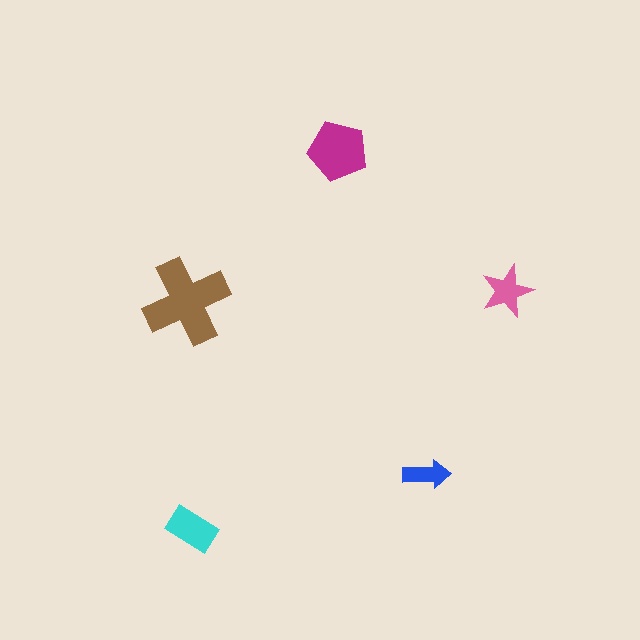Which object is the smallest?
The blue arrow.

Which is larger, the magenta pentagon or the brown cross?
The brown cross.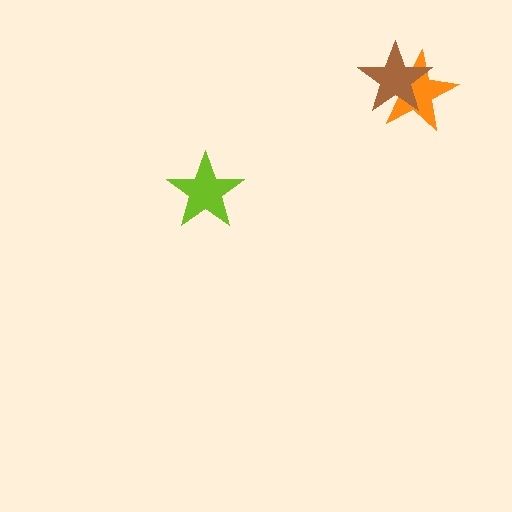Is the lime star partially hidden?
No, no other shape covers it.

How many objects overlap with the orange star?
1 object overlaps with the orange star.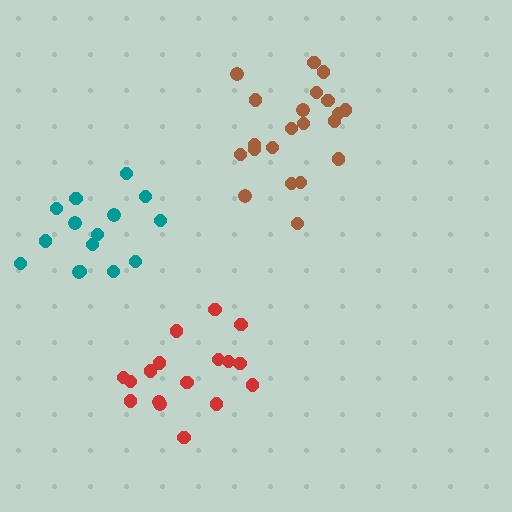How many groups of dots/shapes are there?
There are 3 groups.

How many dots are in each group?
Group 1: 15 dots, Group 2: 21 dots, Group 3: 17 dots (53 total).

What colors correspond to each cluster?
The clusters are colored: teal, brown, red.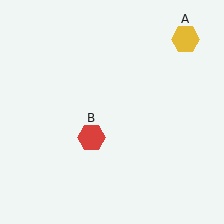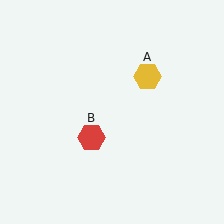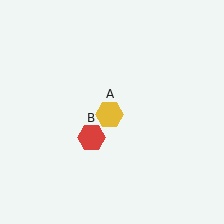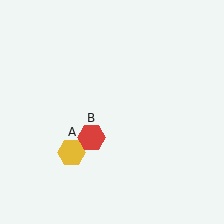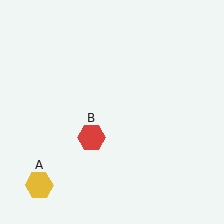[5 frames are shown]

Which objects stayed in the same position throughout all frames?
Red hexagon (object B) remained stationary.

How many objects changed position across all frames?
1 object changed position: yellow hexagon (object A).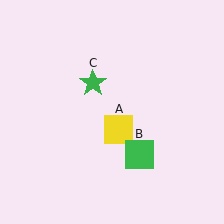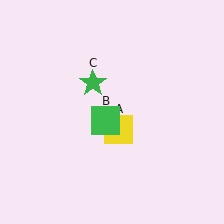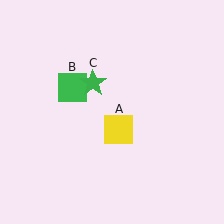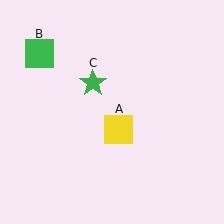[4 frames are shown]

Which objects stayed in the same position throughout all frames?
Yellow square (object A) and green star (object C) remained stationary.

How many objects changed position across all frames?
1 object changed position: green square (object B).